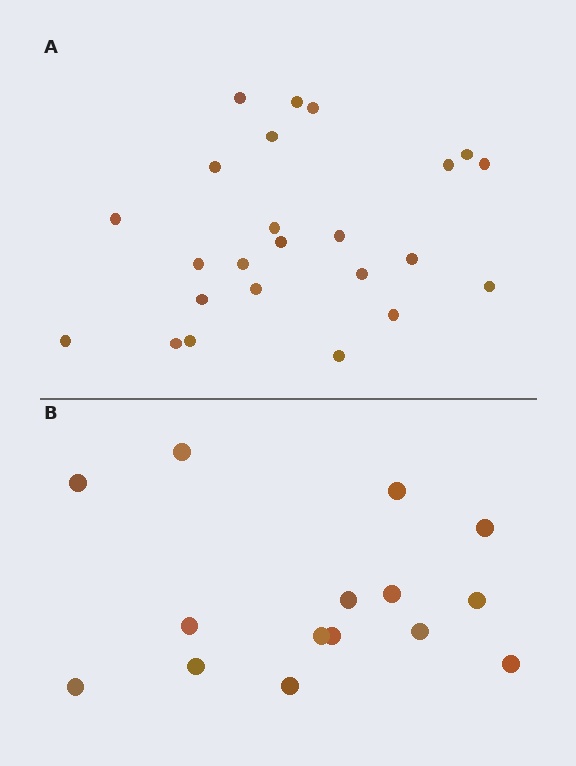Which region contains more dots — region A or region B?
Region A (the top region) has more dots.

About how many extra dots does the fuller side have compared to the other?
Region A has roughly 8 or so more dots than region B.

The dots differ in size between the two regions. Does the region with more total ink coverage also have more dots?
No. Region B has more total ink coverage because its dots are larger, but region A actually contains more individual dots. Total area can be misleading — the number of items is what matters here.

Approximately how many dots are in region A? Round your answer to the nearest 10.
About 20 dots. (The exact count is 24, which rounds to 20.)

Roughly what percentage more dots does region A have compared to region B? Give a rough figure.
About 60% more.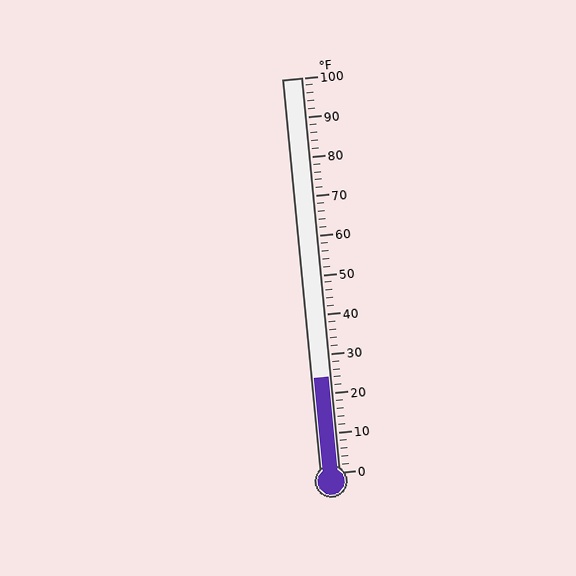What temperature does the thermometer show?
The thermometer shows approximately 24°F.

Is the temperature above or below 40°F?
The temperature is below 40°F.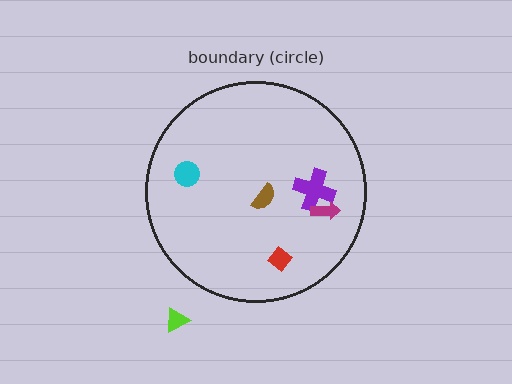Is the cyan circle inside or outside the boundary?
Inside.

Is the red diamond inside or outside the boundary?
Inside.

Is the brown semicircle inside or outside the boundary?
Inside.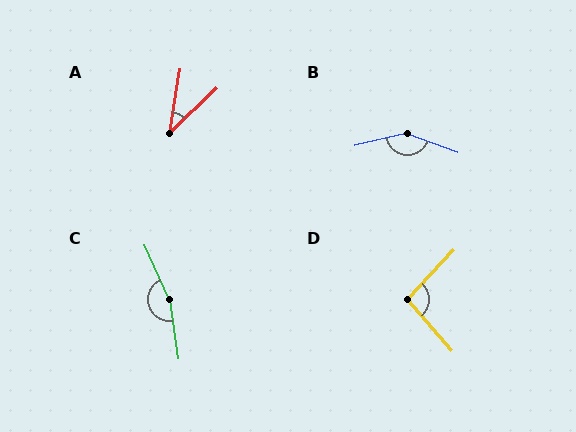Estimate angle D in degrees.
Approximately 97 degrees.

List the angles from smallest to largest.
A (36°), D (97°), B (146°), C (164°).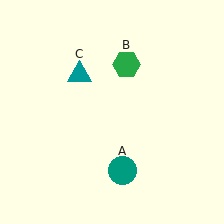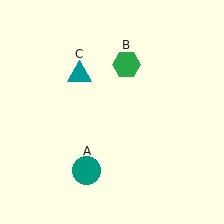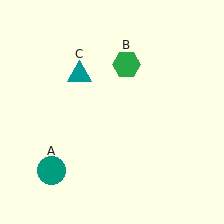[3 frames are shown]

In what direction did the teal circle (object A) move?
The teal circle (object A) moved left.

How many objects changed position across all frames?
1 object changed position: teal circle (object A).